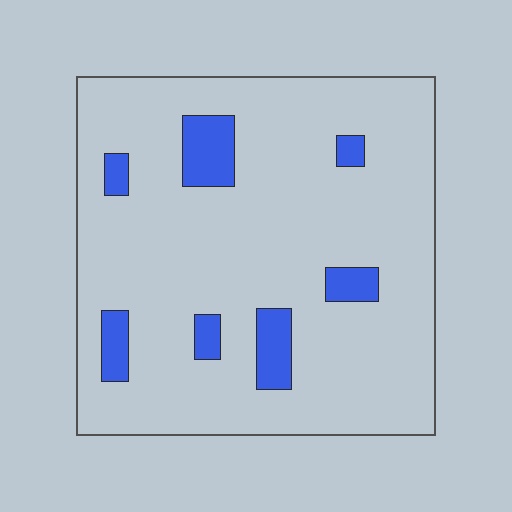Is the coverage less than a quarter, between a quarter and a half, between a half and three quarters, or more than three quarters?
Less than a quarter.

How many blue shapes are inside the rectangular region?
7.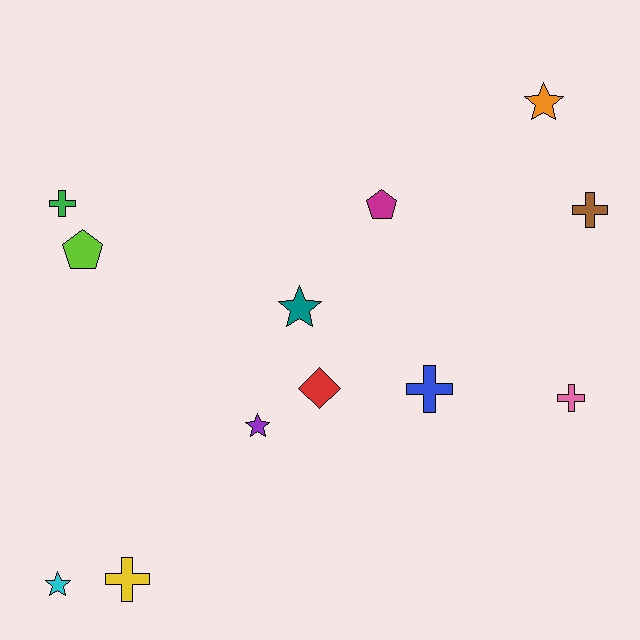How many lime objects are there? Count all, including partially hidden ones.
There is 1 lime object.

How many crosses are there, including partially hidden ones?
There are 5 crosses.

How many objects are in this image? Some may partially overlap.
There are 12 objects.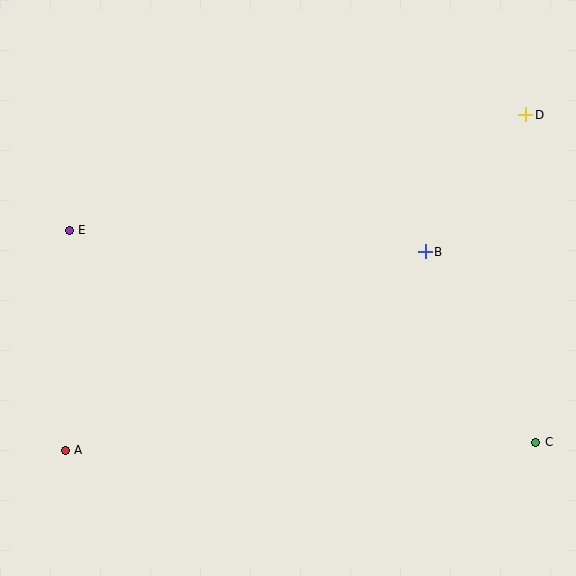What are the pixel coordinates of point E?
Point E is at (69, 230).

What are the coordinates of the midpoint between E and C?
The midpoint between E and C is at (302, 336).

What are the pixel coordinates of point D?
Point D is at (526, 115).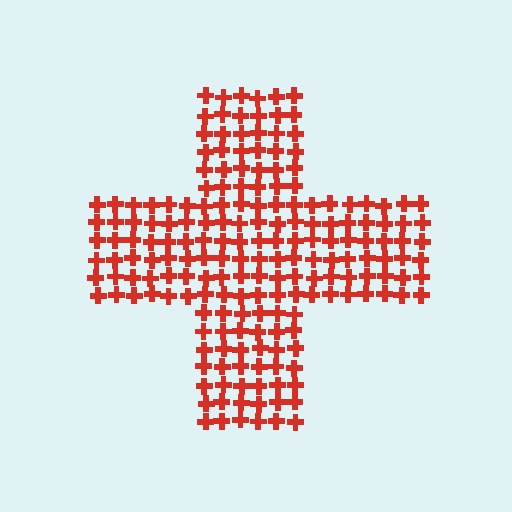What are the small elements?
The small elements are crosses.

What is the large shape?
The large shape is a cross.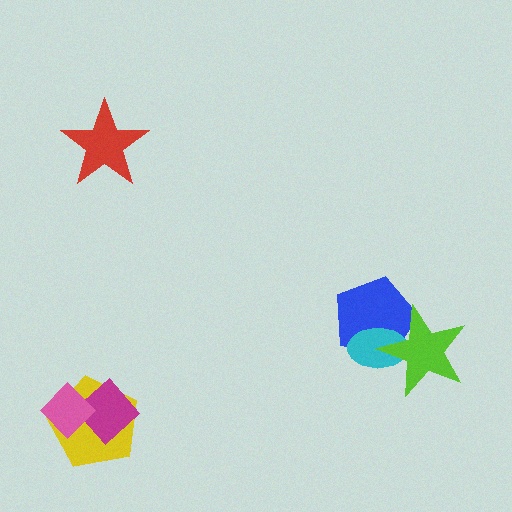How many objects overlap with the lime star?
2 objects overlap with the lime star.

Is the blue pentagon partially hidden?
Yes, it is partially covered by another shape.